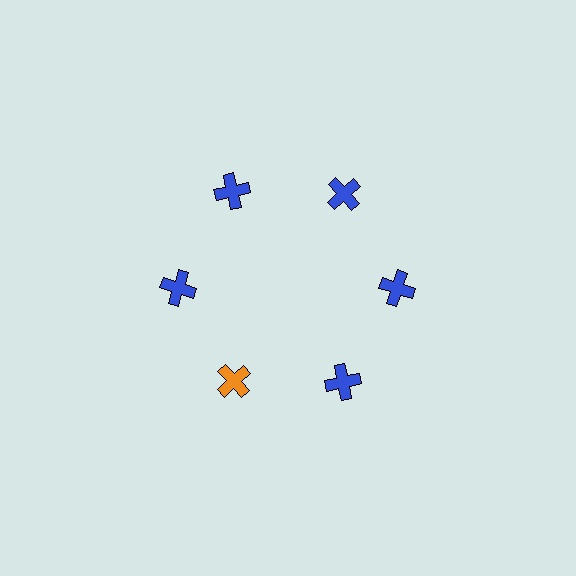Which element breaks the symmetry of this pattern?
The orange cross at roughly the 7 o'clock position breaks the symmetry. All other shapes are blue crosses.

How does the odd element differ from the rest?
It has a different color: orange instead of blue.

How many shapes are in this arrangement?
There are 6 shapes arranged in a ring pattern.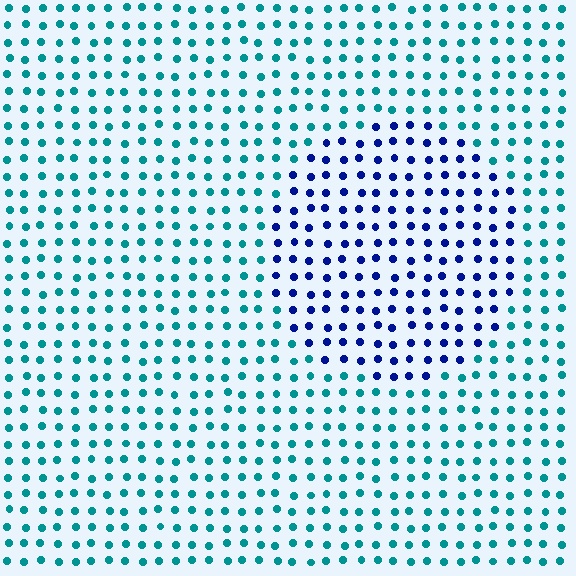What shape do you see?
I see a circle.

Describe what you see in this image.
The image is filled with small teal elements in a uniform arrangement. A circle-shaped region is visible where the elements are tinted to a slightly different hue, forming a subtle color boundary.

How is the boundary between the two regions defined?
The boundary is defined purely by a slight shift in hue (about 54 degrees). Spacing, size, and orientation are identical on both sides.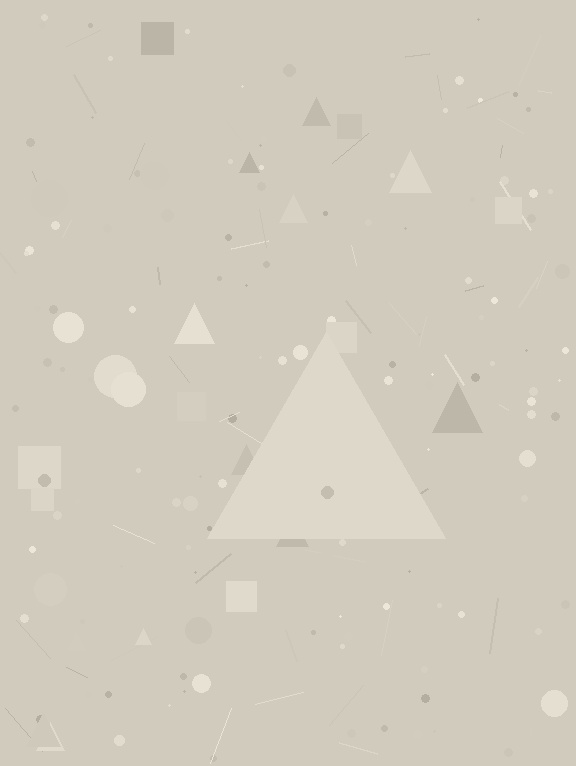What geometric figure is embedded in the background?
A triangle is embedded in the background.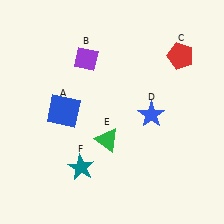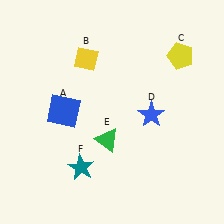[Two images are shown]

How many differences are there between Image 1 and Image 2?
There are 2 differences between the two images.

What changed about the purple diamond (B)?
In Image 1, B is purple. In Image 2, it changed to yellow.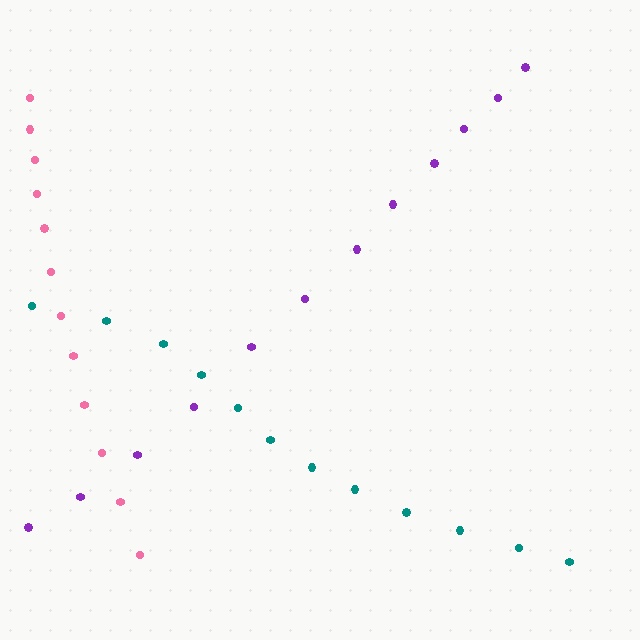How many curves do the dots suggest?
There are 3 distinct paths.